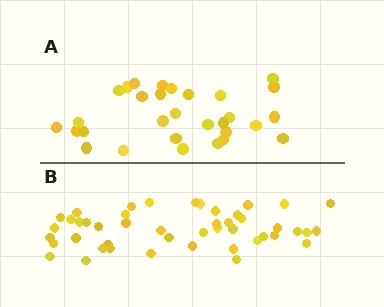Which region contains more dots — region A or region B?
Region B (the bottom region) has more dots.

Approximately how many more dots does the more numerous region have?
Region B has approximately 15 more dots than region A.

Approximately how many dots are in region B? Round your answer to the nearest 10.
About 50 dots. (The exact count is 46, which rounds to 50.)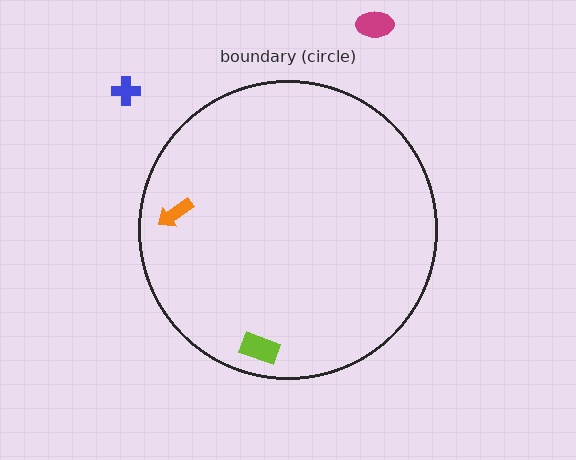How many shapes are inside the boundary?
2 inside, 2 outside.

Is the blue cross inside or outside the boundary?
Outside.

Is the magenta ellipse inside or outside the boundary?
Outside.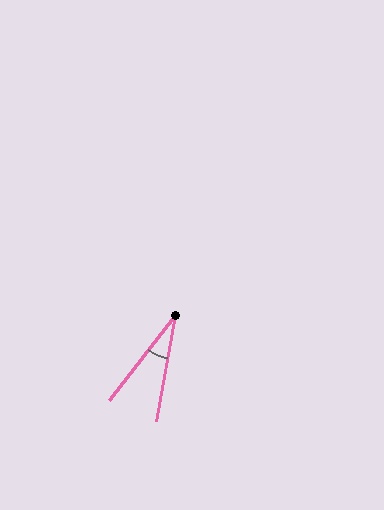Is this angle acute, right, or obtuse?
It is acute.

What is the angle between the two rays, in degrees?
Approximately 27 degrees.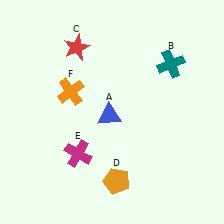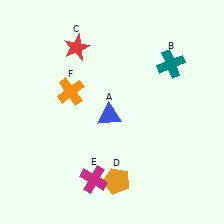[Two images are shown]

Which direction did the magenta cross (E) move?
The magenta cross (E) moved down.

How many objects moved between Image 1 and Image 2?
1 object moved between the two images.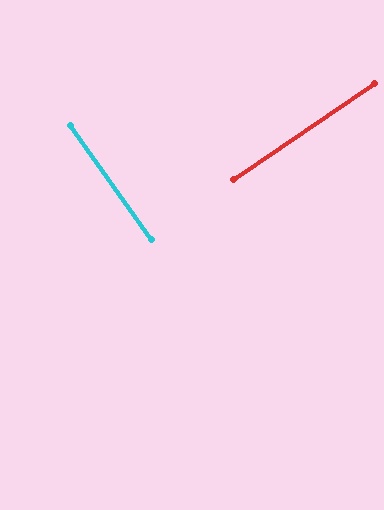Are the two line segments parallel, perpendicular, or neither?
Perpendicular — they meet at approximately 89°.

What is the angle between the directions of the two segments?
Approximately 89 degrees.